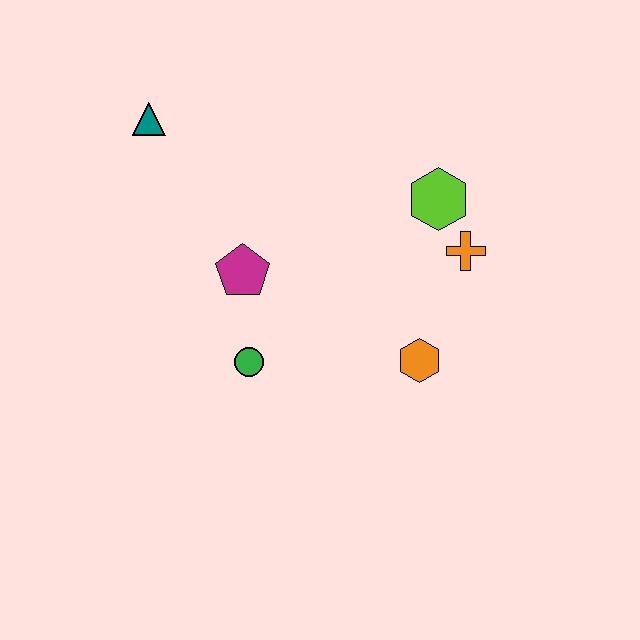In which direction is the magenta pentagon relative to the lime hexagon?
The magenta pentagon is to the left of the lime hexagon.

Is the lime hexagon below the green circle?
No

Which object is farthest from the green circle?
The teal triangle is farthest from the green circle.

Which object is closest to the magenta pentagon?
The green circle is closest to the magenta pentagon.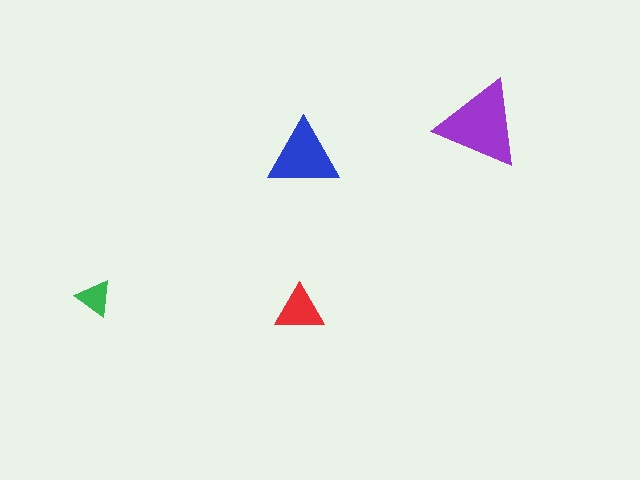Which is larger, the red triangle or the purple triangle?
The purple one.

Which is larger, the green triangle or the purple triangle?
The purple one.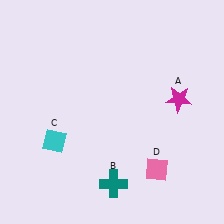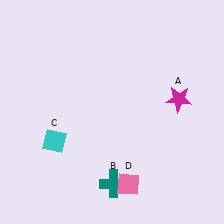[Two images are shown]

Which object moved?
The pink diamond (D) moved left.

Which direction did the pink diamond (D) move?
The pink diamond (D) moved left.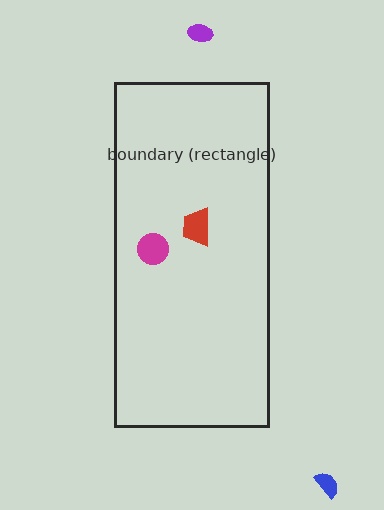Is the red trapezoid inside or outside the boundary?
Inside.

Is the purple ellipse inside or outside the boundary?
Outside.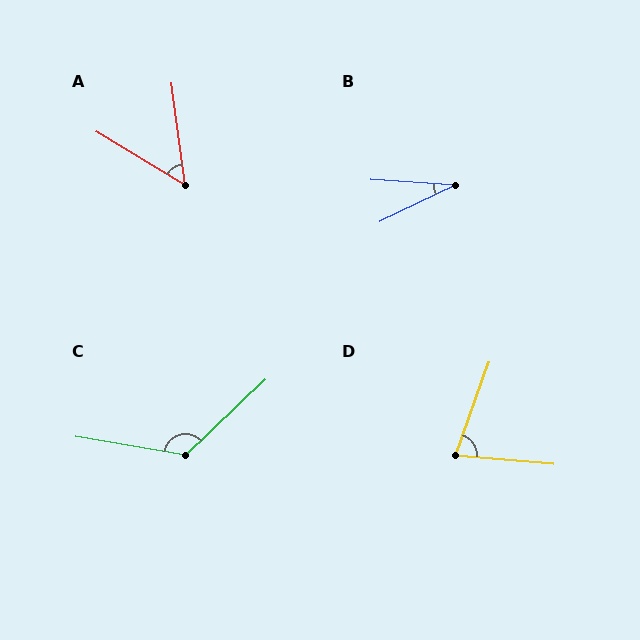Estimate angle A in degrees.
Approximately 52 degrees.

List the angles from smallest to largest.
B (30°), A (52°), D (75°), C (127°).